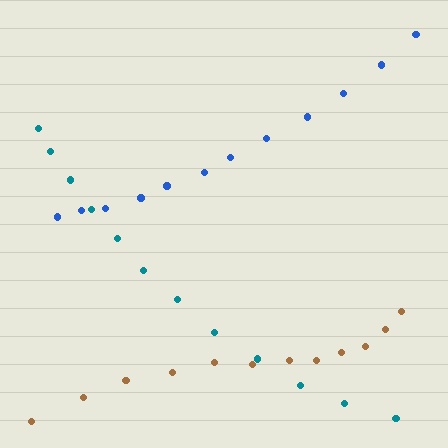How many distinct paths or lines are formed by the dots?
There are 3 distinct paths.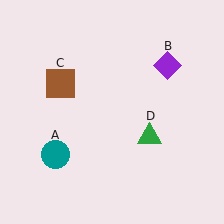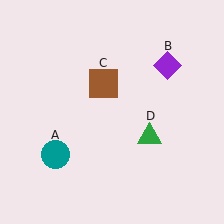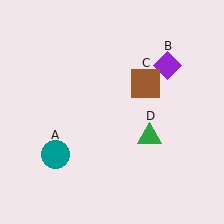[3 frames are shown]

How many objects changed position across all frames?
1 object changed position: brown square (object C).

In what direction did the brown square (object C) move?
The brown square (object C) moved right.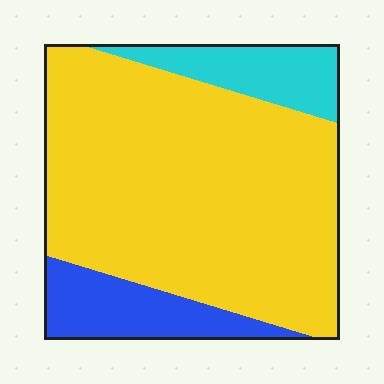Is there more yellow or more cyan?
Yellow.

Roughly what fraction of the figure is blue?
Blue takes up about one eighth (1/8) of the figure.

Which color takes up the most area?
Yellow, at roughly 75%.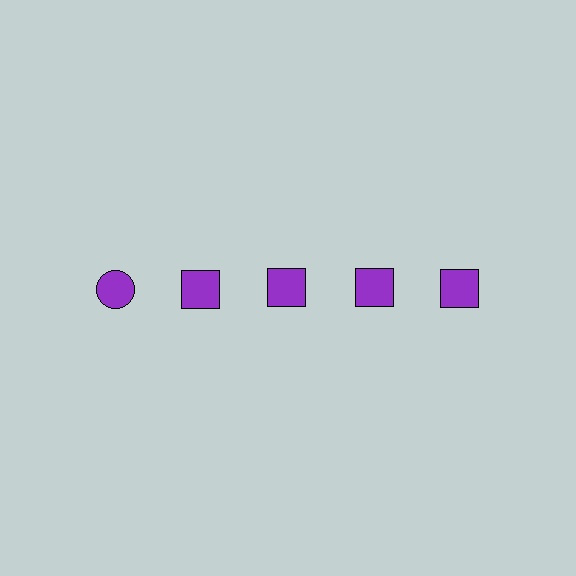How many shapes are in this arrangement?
There are 5 shapes arranged in a grid pattern.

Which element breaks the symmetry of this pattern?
The purple circle in the top row, leftmost column breaks the symmetry. All other shapes are purple squares.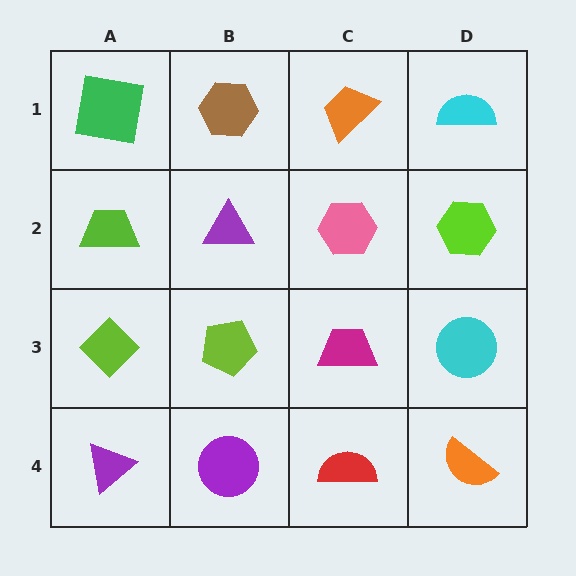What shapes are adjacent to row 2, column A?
A green square (row 1, column A), a lime diamond (row 3, column A), a purple triangle (row 2, column B).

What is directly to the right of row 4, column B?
A red semicircle.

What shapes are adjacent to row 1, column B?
A purple triangle (row 2, column B), a green square (row 1, column A), an orange trapezoid (row 1, column C).